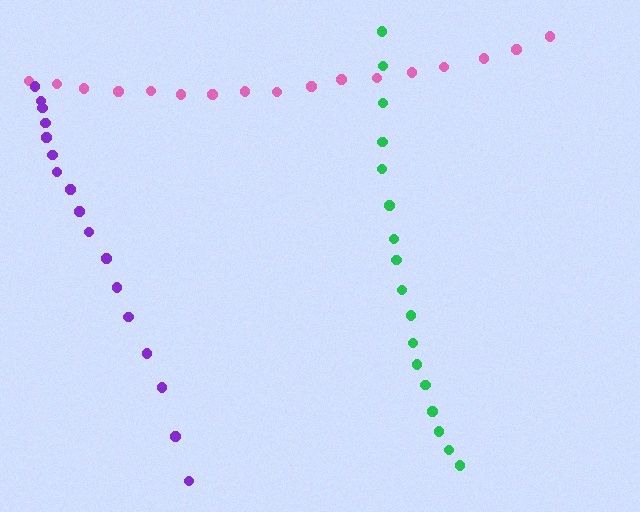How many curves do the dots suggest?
There are 3 distinct paths.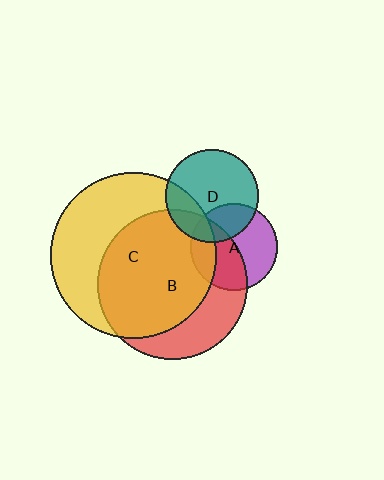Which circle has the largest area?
Circle C (yellow).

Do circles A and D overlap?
Yes.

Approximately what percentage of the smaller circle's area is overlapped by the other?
Approximately 30%.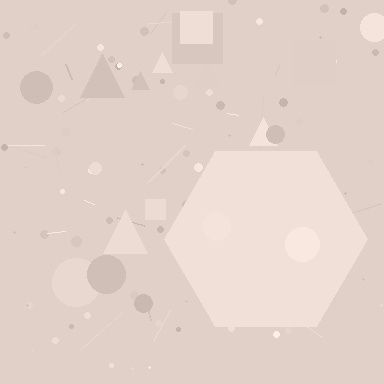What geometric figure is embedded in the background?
A hexagon is embedded in the background.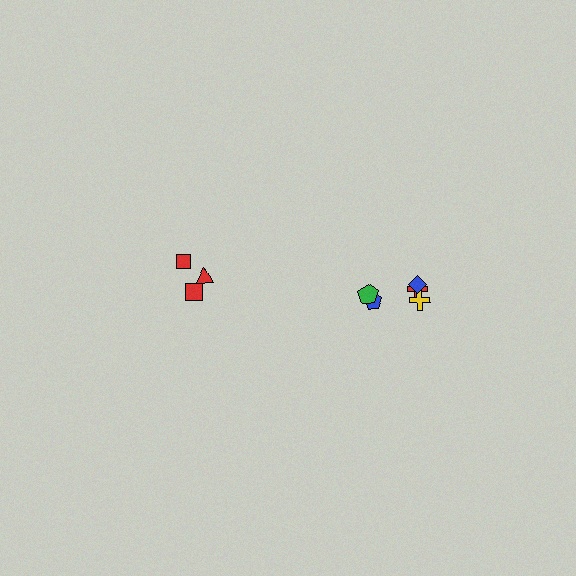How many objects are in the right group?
There are 5 objects.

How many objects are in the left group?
There are 3 objects.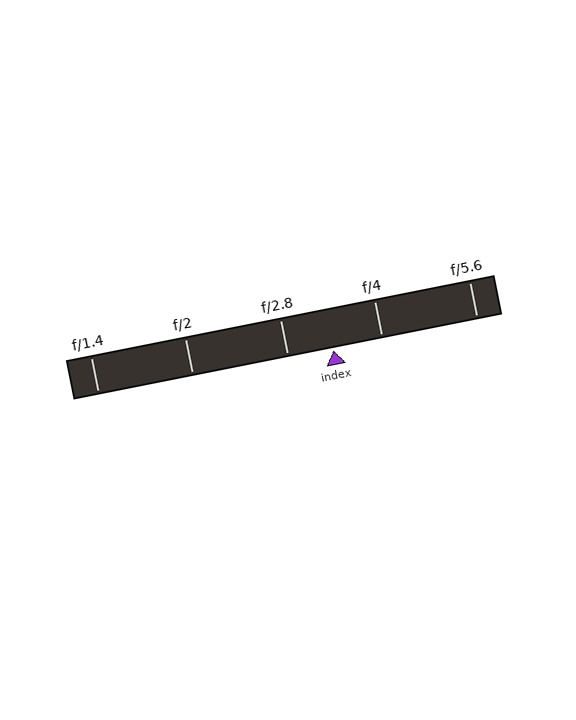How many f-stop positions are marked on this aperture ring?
There are 5 f-stop positions marked.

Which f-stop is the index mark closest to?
The index mark is closest to f/2.8.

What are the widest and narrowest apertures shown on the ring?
The widest aperture shown is f/1.4 and the narrowest is f/5.6.